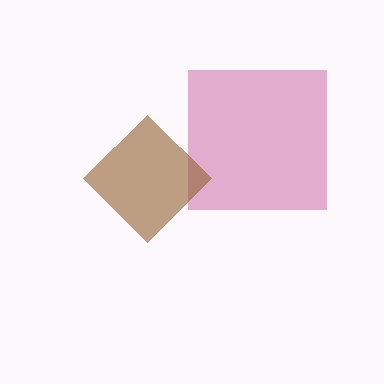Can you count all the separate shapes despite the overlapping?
Yes, there are 2 separate shapes.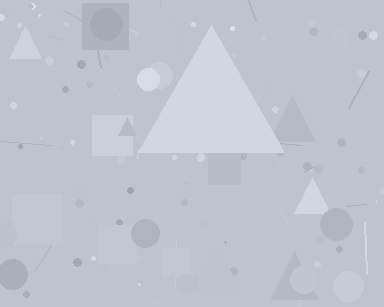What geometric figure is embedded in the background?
A triangle is embedded in the background.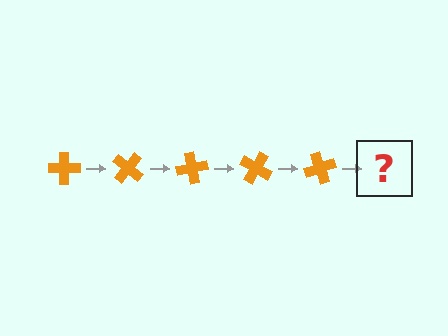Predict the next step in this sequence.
The next step is an orange cross rotated 200 degrees.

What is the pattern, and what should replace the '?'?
The pattern is that the cross rotates 40 degrees each step. The '?' should be an orange cross rotated 200 degrees.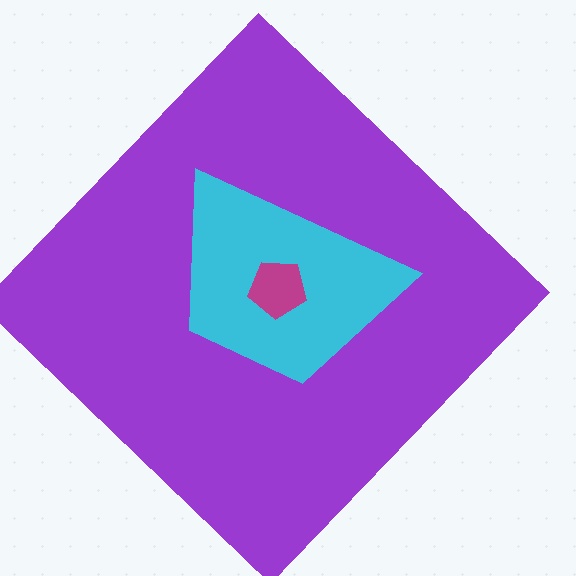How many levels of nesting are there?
3.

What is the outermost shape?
The purple diamond.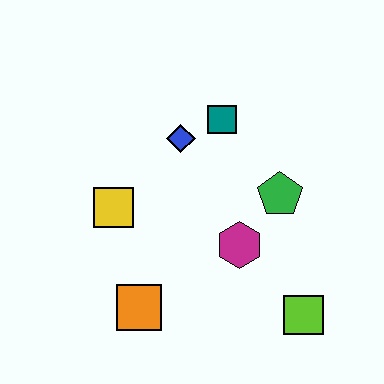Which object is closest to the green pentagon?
The magenta hexagon is closest to the green pentagon.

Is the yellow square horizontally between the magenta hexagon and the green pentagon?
No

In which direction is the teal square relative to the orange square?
The teal square is above the orange square.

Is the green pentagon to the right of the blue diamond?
Yes